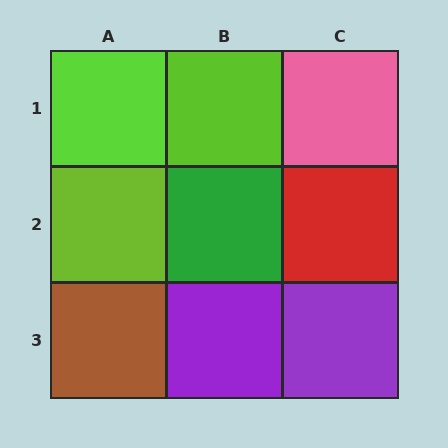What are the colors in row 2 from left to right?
Lime, green, red.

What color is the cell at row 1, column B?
Lime.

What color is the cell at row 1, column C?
Pink.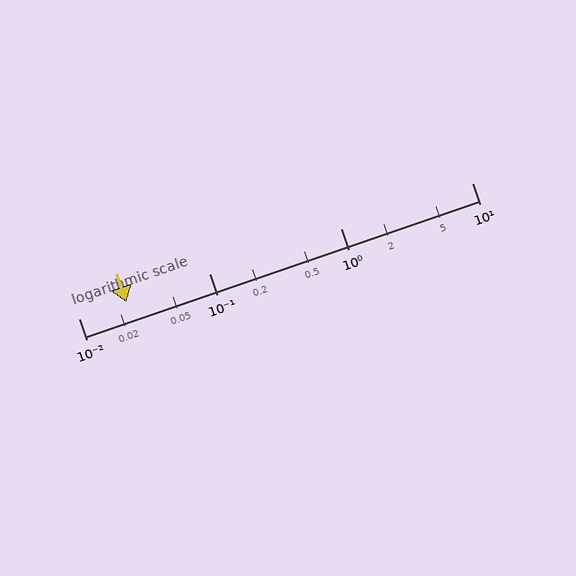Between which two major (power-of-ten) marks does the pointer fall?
The pointer is between 0.01 and 0.1.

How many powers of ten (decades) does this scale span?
The scale spans 3 decades, from 0.01 to 10.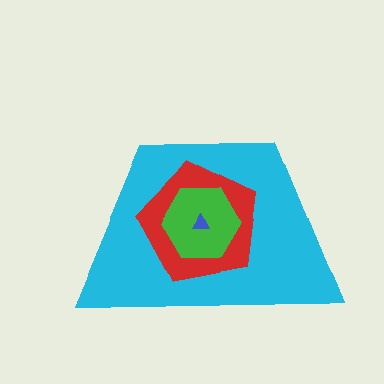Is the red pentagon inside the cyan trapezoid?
Yes.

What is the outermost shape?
The cyan trapezoid.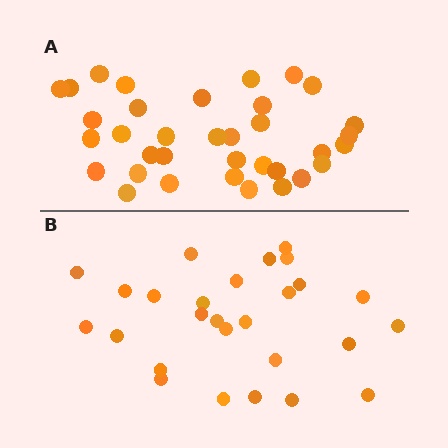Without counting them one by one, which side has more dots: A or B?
Region A (the top region) has more dots.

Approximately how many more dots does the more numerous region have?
Region A has roughly 8 or so more dots than region B.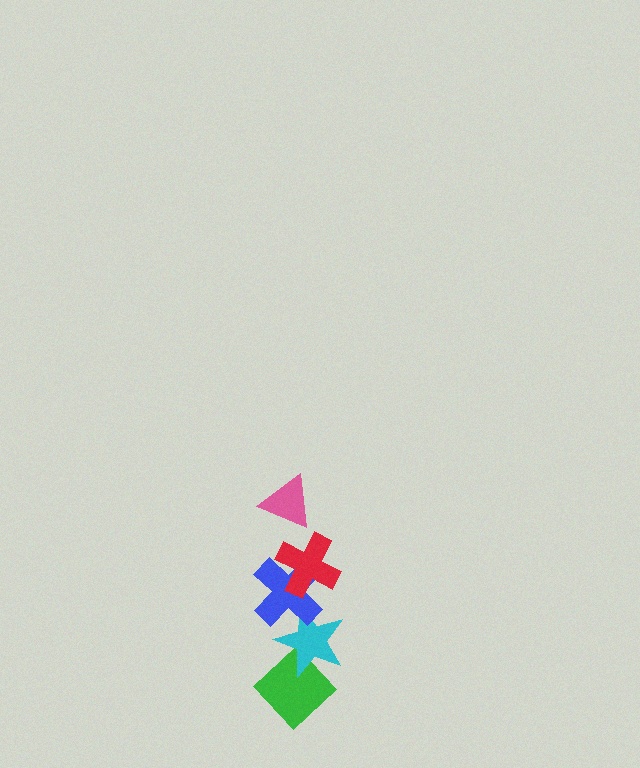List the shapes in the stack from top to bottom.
From top to bottom: the pink triangle, the red cross, the blue cross, the cyan star, the green diamond.